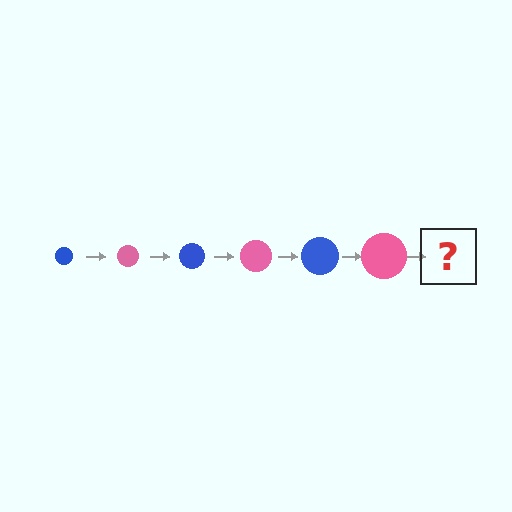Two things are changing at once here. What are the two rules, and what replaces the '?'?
The two rules are that the circle grows larger each step and the color cycles through blue and pink. The '?' should be a blue circle, larger than the previous one.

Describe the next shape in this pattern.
It should be a blue circle, larger than the previous one.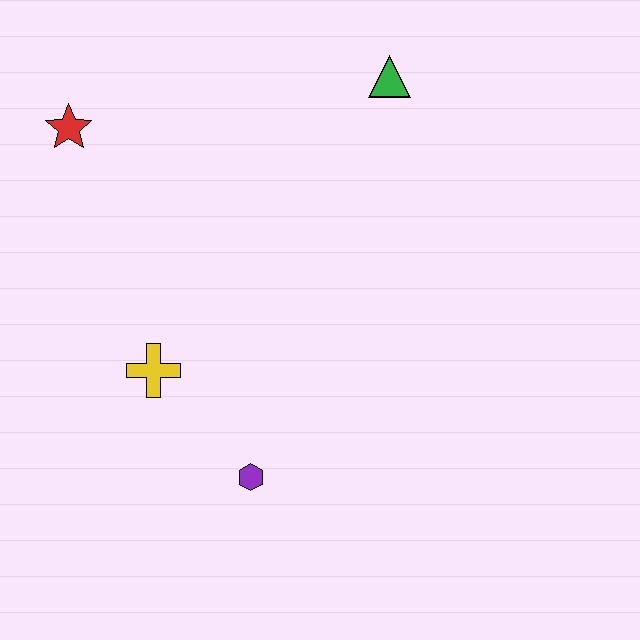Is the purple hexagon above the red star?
No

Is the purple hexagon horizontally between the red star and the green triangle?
Yes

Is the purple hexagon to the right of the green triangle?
No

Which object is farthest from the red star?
The purple hexagon is farthest from the red star.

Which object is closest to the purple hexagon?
The yellow cross is closest to the purple hexagon.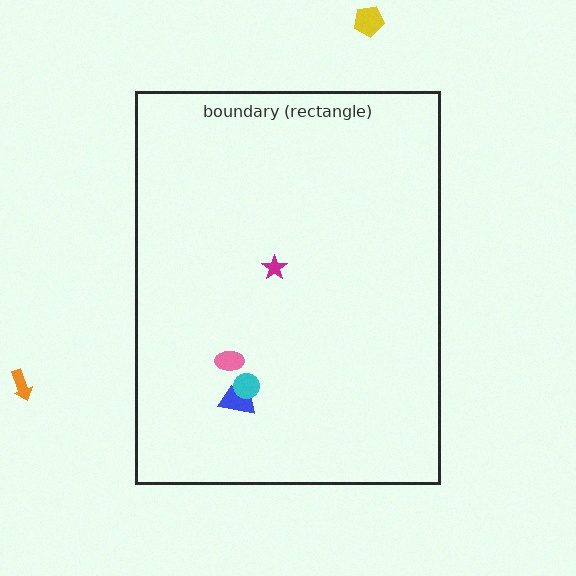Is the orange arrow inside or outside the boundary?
Outside.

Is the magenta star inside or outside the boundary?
Inside.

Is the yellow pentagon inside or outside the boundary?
Outside.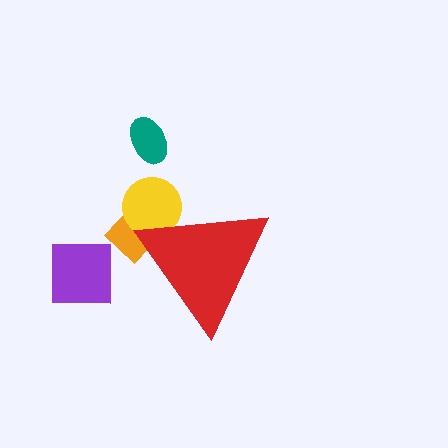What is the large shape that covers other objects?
A red triangle.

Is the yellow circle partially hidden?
Yes, the yellow circle is partially hidden behind the red triangle.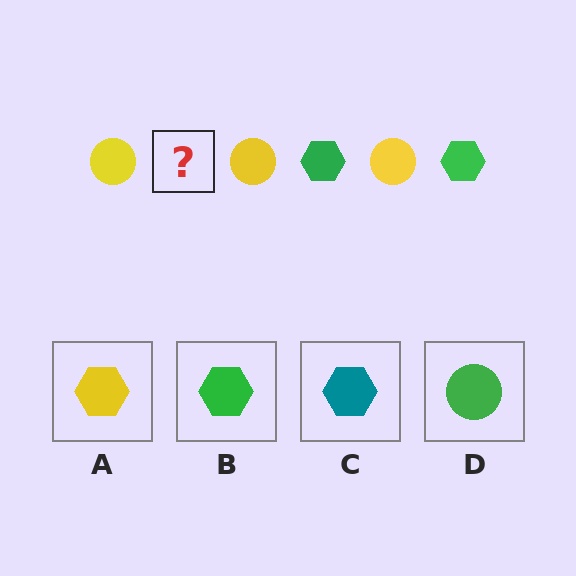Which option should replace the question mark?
Option B.